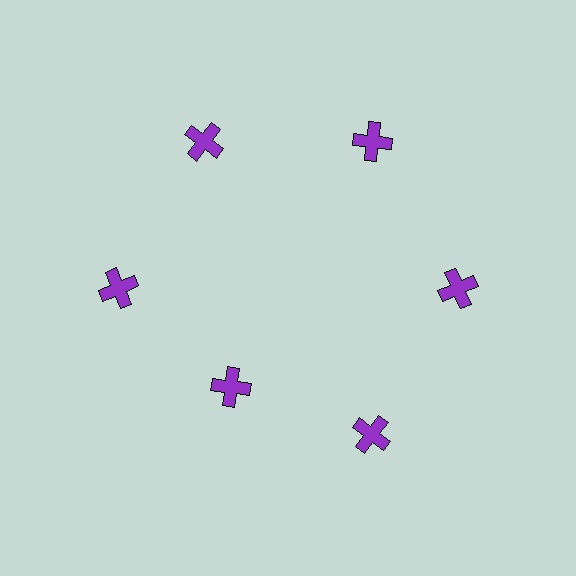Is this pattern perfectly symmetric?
No. The 6 purple crosses are arranged in a ring, but one element near the 7 o'clock position is pulled inward toward the center, breaking the 6-fold rotational symmetry.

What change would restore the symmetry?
The symmetry would be restored by moving it outward, back onto the ring so that all 6 crosses sit at equal angles and equal distance from the center.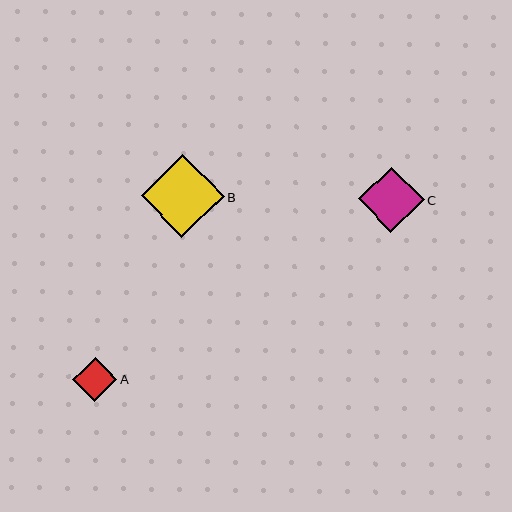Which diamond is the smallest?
Diamond A is the smallest with a size of approximately 44 pixels.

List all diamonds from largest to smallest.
From largest to smallest: B, C, A.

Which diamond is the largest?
Diamond B is the largest with a size of approximately 83 pixels.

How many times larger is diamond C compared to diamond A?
Diamond C is approximately 1.5 times the size of diamond A.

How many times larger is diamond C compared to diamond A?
Diamond C is approximately 1.5 times the size of diamond A.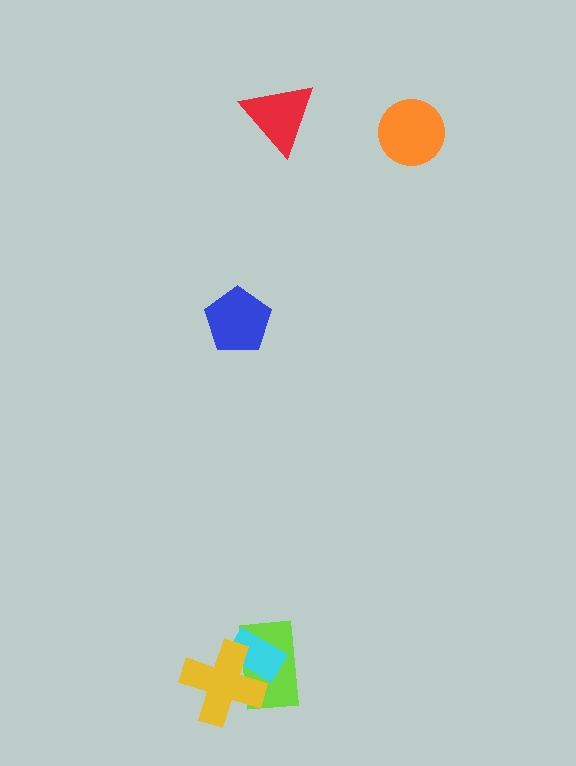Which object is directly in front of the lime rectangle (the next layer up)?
The cyan rectangle is directly in front of the lime rectangle.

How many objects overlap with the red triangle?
0 objects overlap with the red triangle.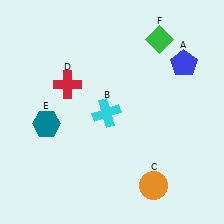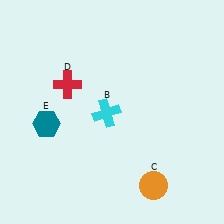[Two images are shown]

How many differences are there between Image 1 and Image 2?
There are 2 differences between the two images.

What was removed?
The blue pentagon (A), the green diamond (F) were removed in Image 2.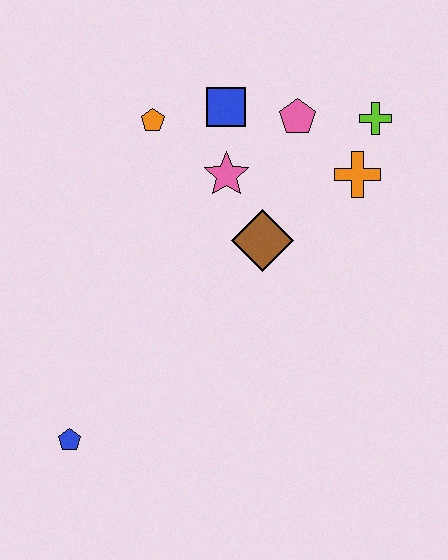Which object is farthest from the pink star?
The blue pentagon is farthest from the pink star.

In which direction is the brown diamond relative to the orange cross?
The brown diamond is to the left of the orange cross.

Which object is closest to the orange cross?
The lime cross is closest to the orange cross.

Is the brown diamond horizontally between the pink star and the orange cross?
Yes